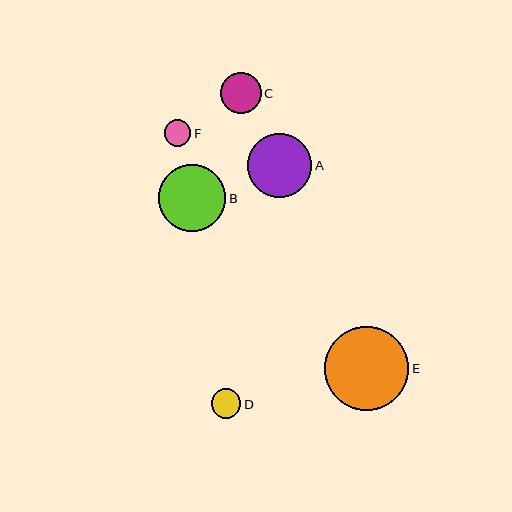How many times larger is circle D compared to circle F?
Circle D is approximately 1.1 times the size of circle F.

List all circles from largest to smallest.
From largest to smallest: E, B, A, C, D, F.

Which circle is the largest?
Circle E is the largest with a size of approximately 84 pixels.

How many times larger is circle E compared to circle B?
Circle E is approximately 1.3 times the size of circle B.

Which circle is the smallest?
Circle F is the smallest with a size of approximately 26 pixels.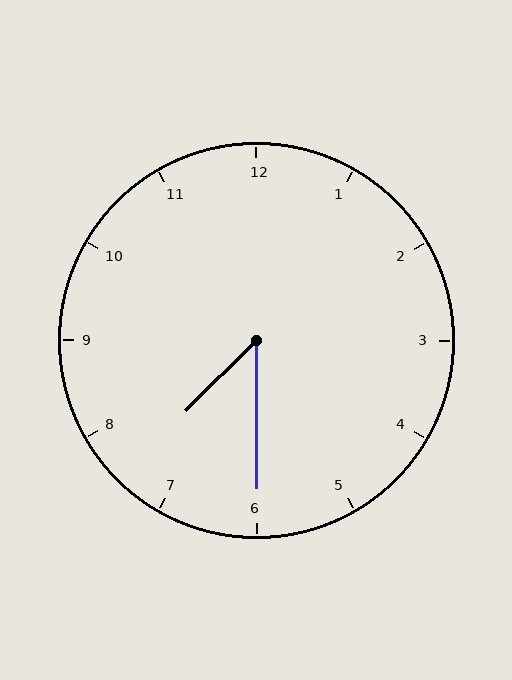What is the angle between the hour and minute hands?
Approximately 45 degrees.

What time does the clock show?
7:30.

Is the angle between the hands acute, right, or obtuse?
It is acute.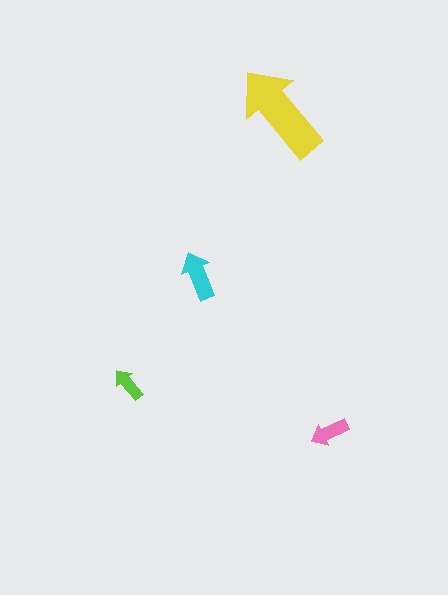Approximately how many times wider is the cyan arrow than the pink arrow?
About 1.5 times wider.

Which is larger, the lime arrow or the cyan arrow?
The cyan one.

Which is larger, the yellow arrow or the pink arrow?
The yellow one.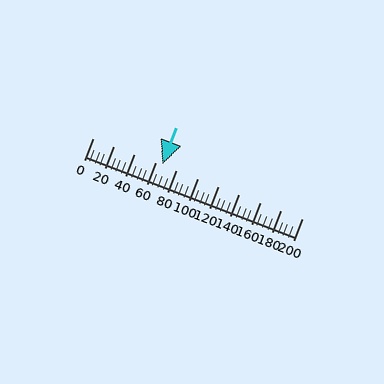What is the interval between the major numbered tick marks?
The major tick marks are spaced 20 units apart.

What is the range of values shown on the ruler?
The ruler shows values from 0 to 200.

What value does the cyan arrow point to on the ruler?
The cyan arrow points to approximately 66.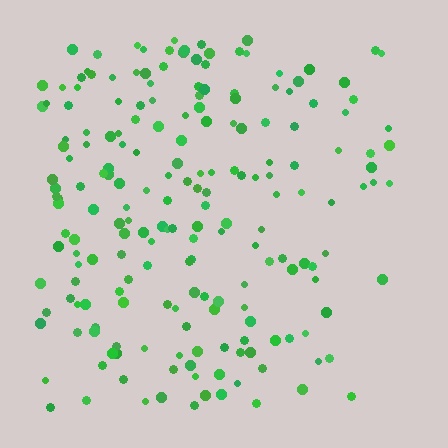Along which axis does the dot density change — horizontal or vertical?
Horizontal.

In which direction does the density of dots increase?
From right to left, with the left side densest.